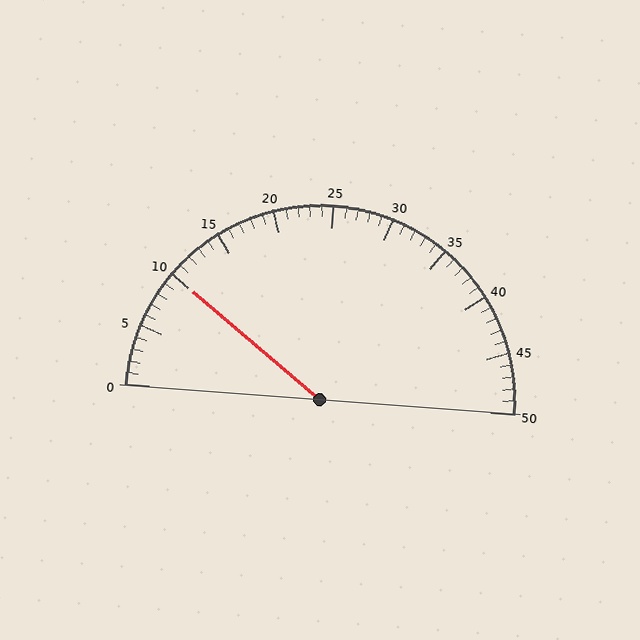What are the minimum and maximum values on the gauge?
The gauge ranges from 0 to 50.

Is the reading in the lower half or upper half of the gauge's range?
The reading is in the lower half of the range (0 to 50).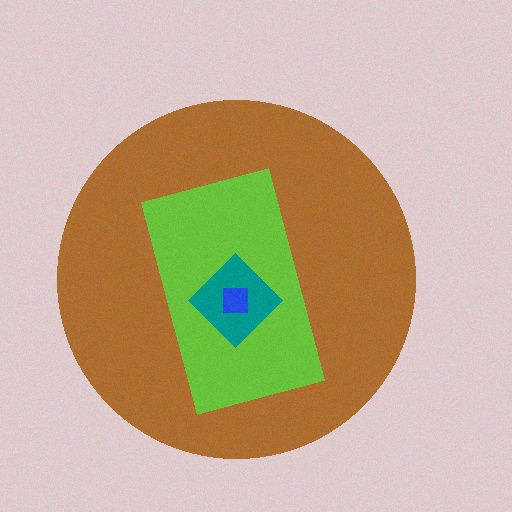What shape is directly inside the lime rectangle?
The teal diamond.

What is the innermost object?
The blue square.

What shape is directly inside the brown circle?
The lime rectangle.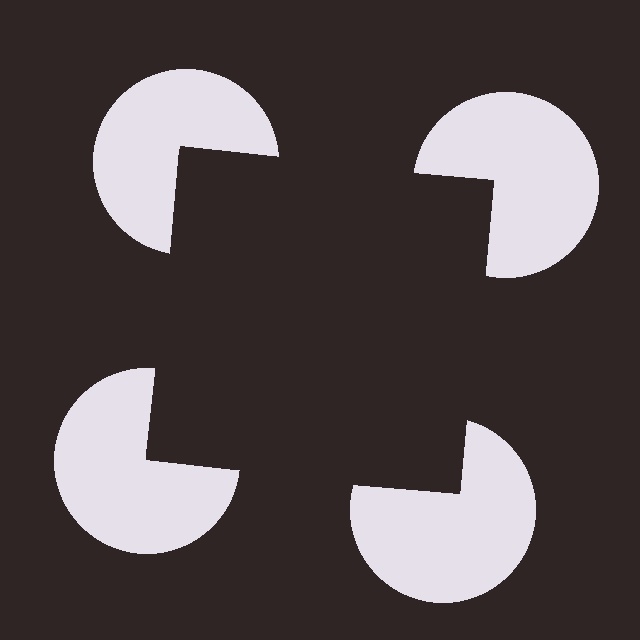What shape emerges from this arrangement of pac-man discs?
An illusory square — its edges are inferred from the aligned wedge cuts in the pac-man discs, not physically drawn.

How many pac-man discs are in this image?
There are 4 — one at each vertex of the illusory square.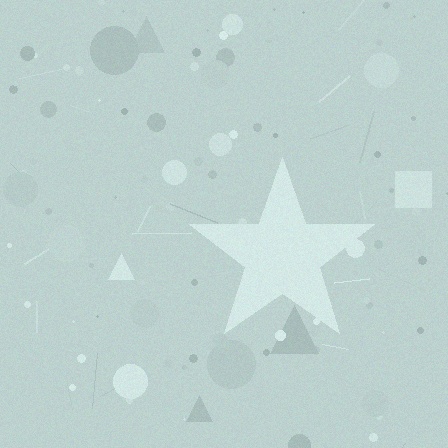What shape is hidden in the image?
A star is hidden in the image.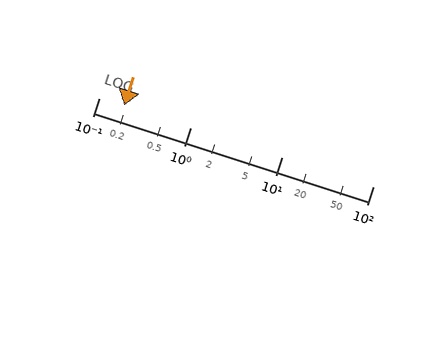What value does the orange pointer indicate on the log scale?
The pointer indicates approximately 0.19.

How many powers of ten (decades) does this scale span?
The scale spans 3 decades, from 0.1 to 100.